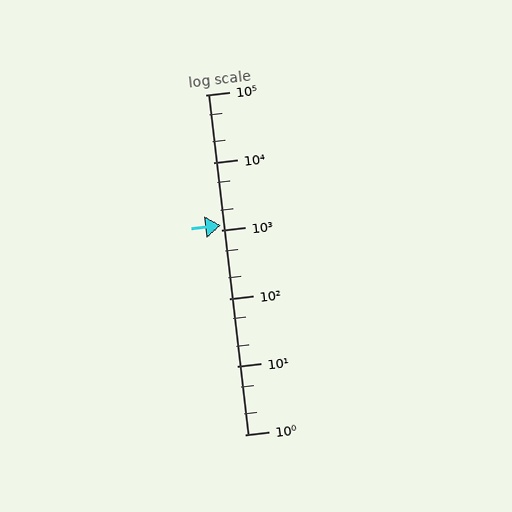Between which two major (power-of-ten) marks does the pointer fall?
The pointer is between 1000 and 10000.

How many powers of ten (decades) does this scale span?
The scale spans 5 decades, from 1 to 100000.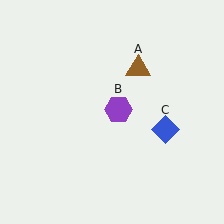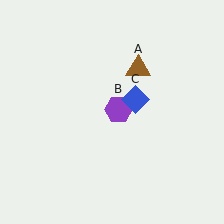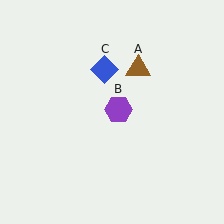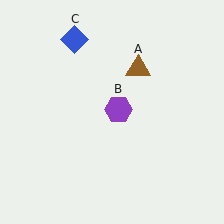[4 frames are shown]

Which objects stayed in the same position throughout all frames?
Brown triangle (object A) and purple hexagon (object B) remained stationary.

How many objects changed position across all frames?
1 object changed position: blue diamond (object C).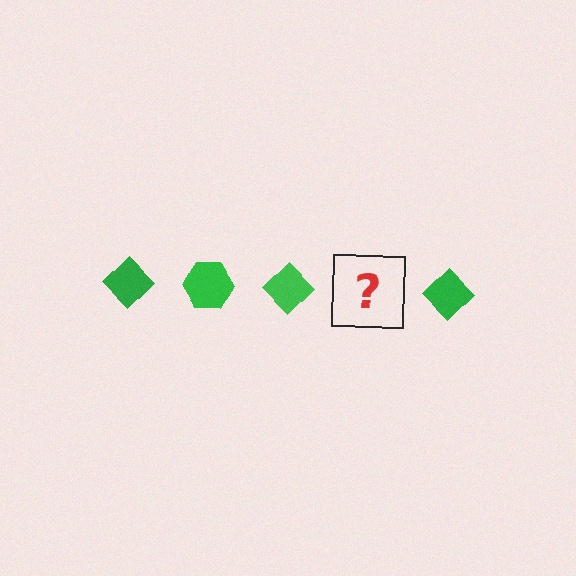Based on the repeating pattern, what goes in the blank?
The blank should be a green hexagon.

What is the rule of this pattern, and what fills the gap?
The rule is that the pattern cycles through diamond, hexagon shapes in green. The gap should be filled with a green hexagon.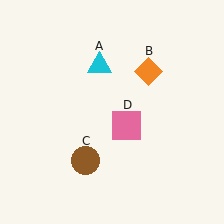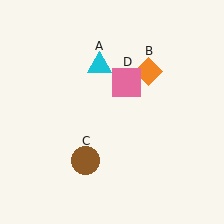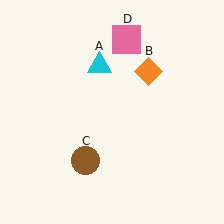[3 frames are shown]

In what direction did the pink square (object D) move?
The pink square (object D) moved up.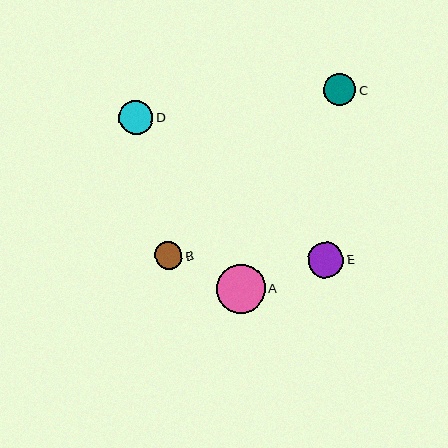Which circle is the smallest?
Circle B is the smallest with a size of approximately 28 pixels.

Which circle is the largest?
Circle A is the largest with a size of approximately 49 pixels.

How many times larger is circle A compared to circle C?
Circle A is approximately 1.5 times the size of circle C.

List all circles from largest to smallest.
From largest to smallest: A, E, D, C, B.